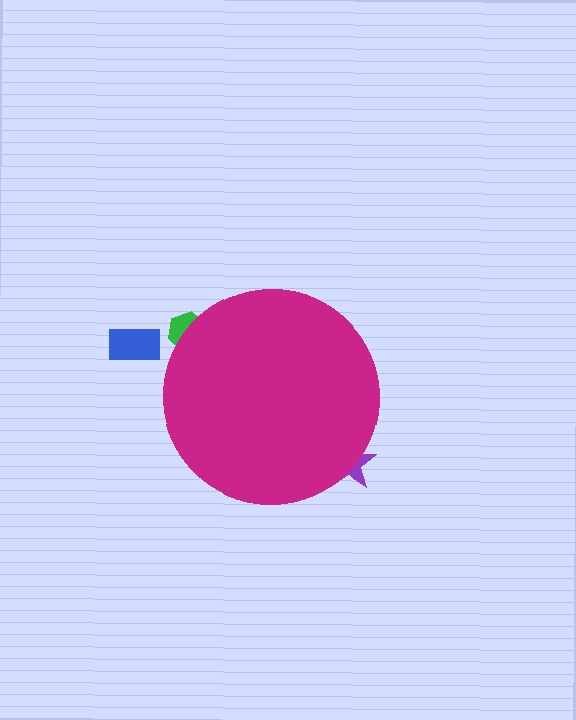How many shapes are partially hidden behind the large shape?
2 shapes are partially hidden.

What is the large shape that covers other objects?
A magenta circle.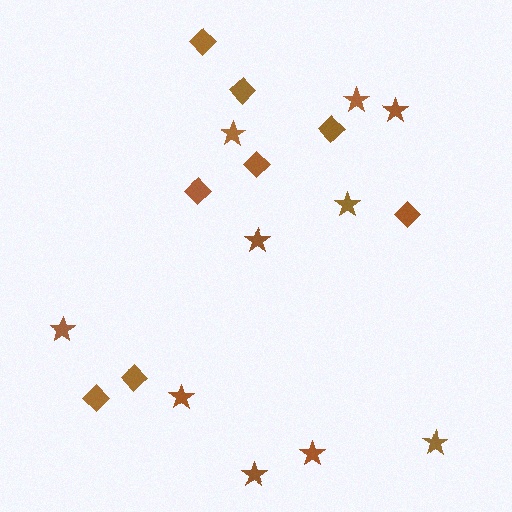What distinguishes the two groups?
There are 2 groups: one group of stars (10) and one group of diamonds (8).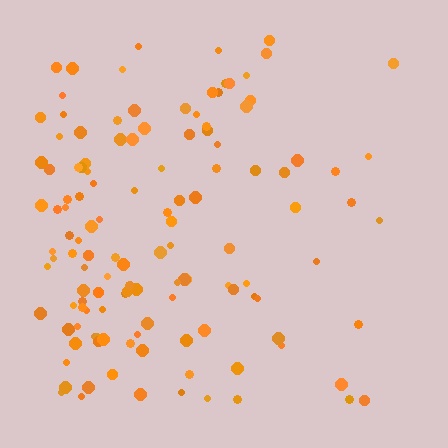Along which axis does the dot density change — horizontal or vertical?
Horizontal.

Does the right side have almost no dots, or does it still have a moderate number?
Still a moderate number, just noticeably fewer than the left.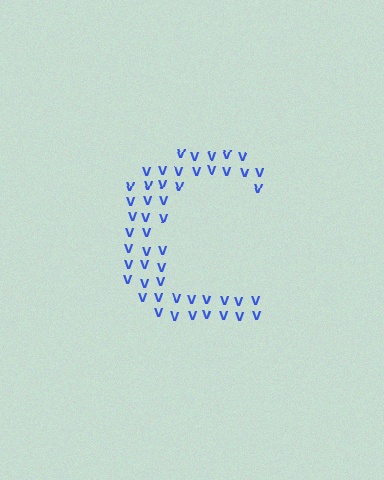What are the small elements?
The small elements are letter V's.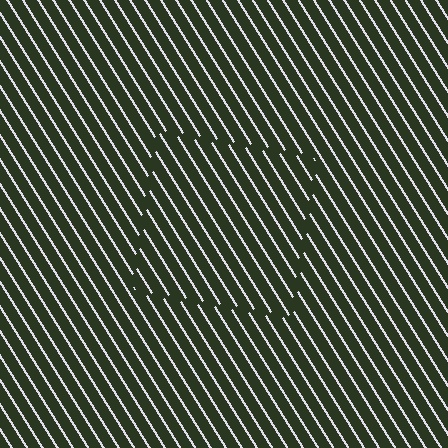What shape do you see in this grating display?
An illusory square. The interior of the shape contains the same grating, shifted by half a period — the contour is defined by the phase discontinuity where line-ends from the inner and outer gratings abut.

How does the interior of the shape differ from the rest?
The interior of the shape contains the same grating, shifted by half a period — the contour is defined by the phase discontinuity where line-ends from the inner and outer gratings abut.